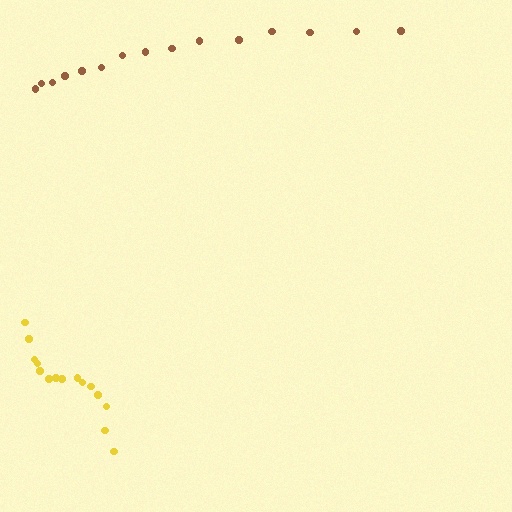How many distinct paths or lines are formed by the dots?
There are 2 distinct paths.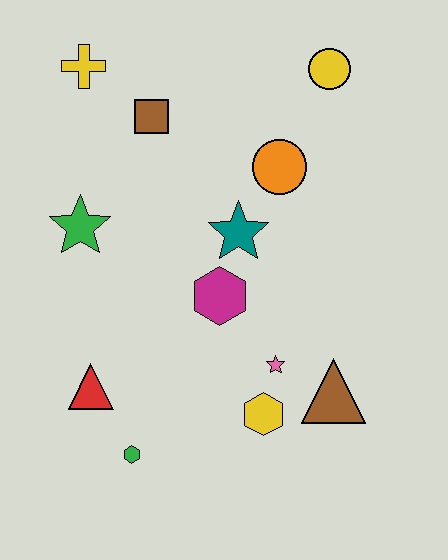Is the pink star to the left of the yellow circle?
Yes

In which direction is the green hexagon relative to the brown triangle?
The green hexagon is to the left of the brown triangle.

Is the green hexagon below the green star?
Yes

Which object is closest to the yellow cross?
The brown square is closest to the yellow cross.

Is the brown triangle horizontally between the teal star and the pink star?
No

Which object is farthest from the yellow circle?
The green hexagon is farthest from the yellow circle.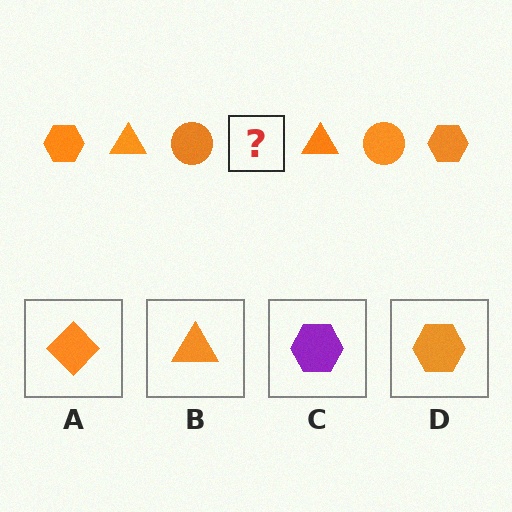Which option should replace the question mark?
Option D.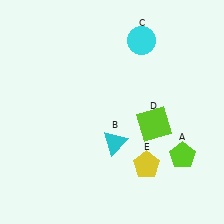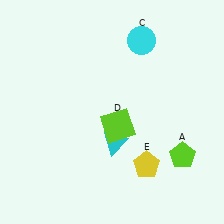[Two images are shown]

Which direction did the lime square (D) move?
The lime square (D) moved left.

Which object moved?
The lime square (D) moved left.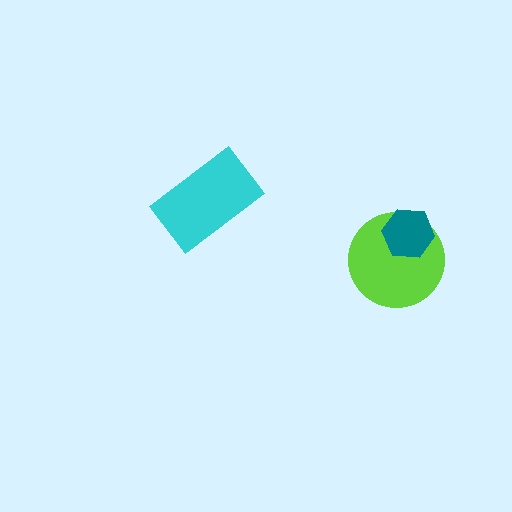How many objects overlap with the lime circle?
1 object overlaps with the lime circle.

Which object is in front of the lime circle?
The teal hexagon is in front of the lime circle.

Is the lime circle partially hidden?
Yes, it is partially covered by another shape.